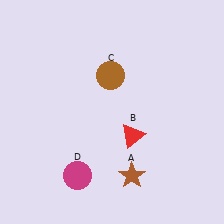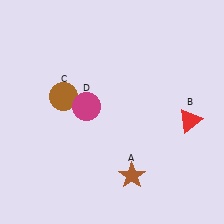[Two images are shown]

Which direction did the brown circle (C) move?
The brown circle (C) moved left.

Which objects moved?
The objects that moved are: the red triangle (B), the brown circle (C), the magenta circle (D).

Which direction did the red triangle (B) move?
The red triangle (B) moved right.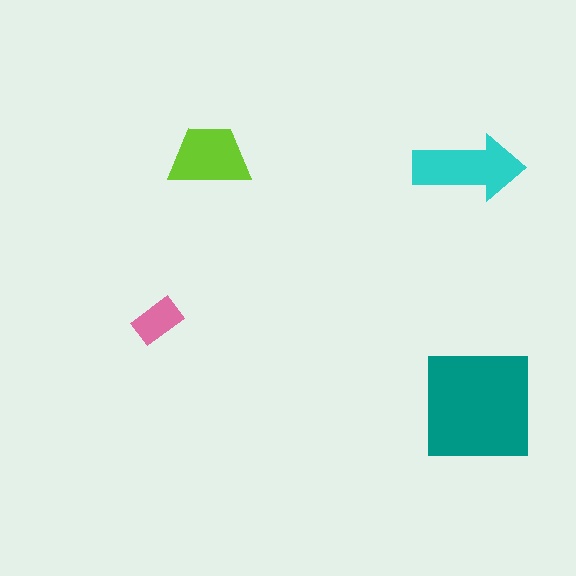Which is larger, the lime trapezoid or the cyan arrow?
The cyan arrow.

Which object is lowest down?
The teal square is bottommost.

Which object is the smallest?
The pink rectangle.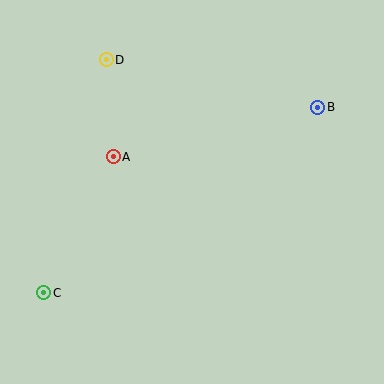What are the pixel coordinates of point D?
Point D is at (106, 60).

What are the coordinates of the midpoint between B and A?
The midpoint between B and A is at (216, 132).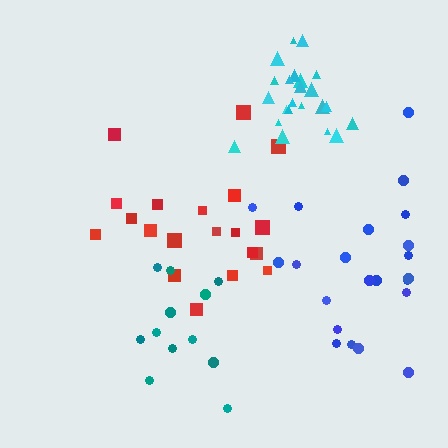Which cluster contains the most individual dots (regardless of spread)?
Cyan (24).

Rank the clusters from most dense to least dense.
cyan, red, teal, blue.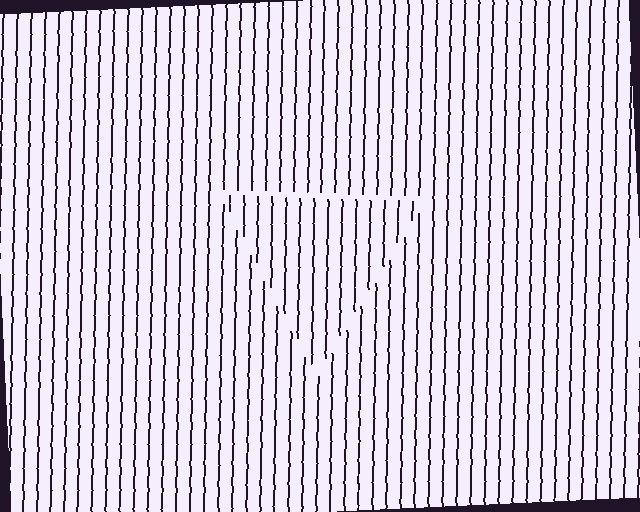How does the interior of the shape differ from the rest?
The interior of the shape contains the same grating, shifted by half a period — the contour is defined by the phase discontinuity where line-ends from the inner and outer gratings abut.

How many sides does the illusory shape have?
3 sides — the line-ends trace a triangle.